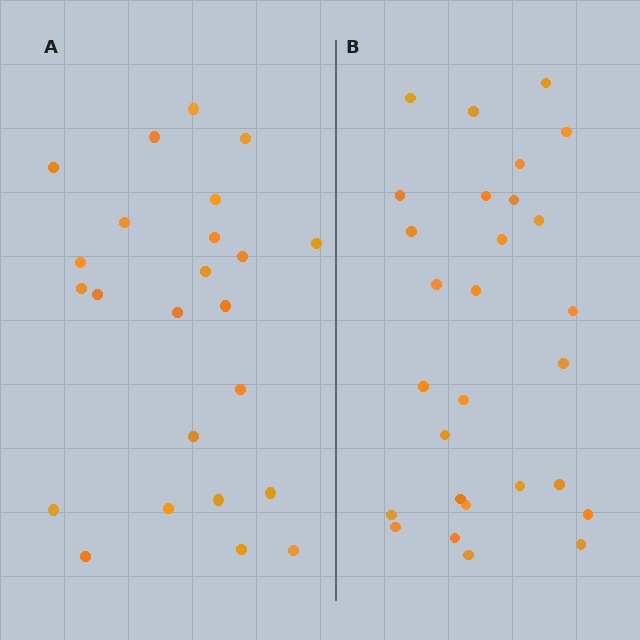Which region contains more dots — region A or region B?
Region B (the right region) has more dots.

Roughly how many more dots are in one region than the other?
Region B has about 4 more dots than region A.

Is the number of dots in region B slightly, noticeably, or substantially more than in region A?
Region B has only slightly more — the two regions are fairly close. The ratio is roughly 1.2 to 1.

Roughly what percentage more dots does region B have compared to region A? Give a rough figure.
About 15% more.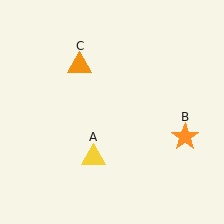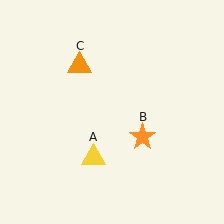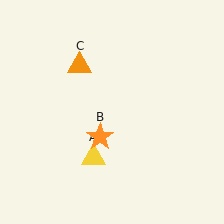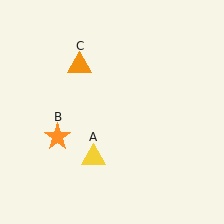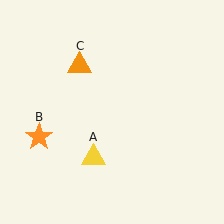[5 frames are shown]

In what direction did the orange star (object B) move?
The orange star (object B) moved left.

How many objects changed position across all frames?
1 object changed position: orange star (object B).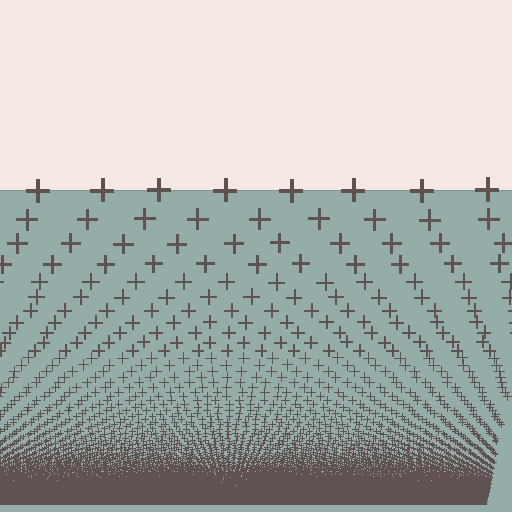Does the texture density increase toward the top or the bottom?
Density increases toward the bottom.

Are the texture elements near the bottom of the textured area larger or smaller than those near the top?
Smaller. The gradient is inverted — elements near the bottom are smaller and denser.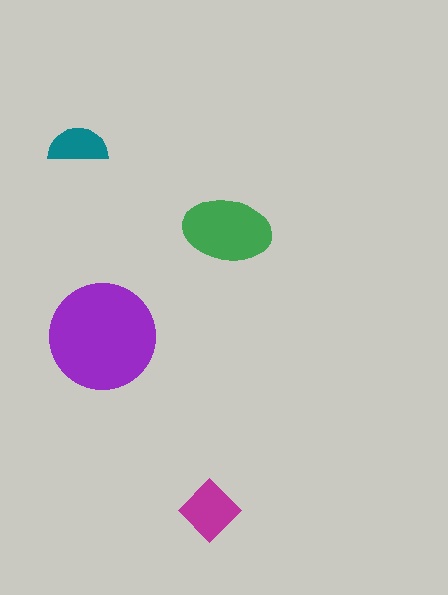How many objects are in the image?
There are 4 objects in the image.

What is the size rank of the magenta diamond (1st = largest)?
3rd.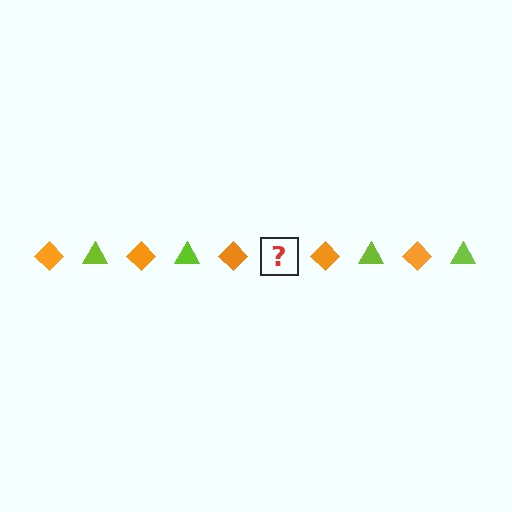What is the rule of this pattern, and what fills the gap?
The rule is that the pattern alternates between orange diamond and lime triangle. The gap should be filled with a lime triangle.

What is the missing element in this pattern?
The missing element is a lime triangle.